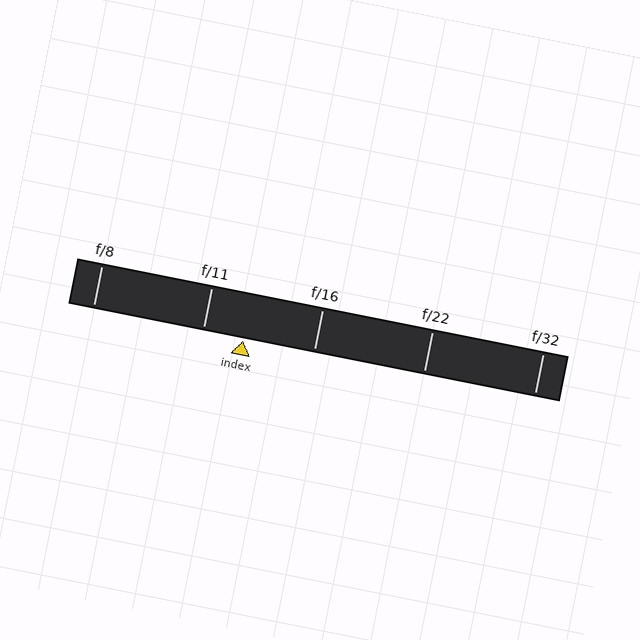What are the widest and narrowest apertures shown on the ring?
The widest aperture shown is f/8 and the narrowest is f/32.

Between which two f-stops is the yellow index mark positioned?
The index mark is between f/11 and f/16.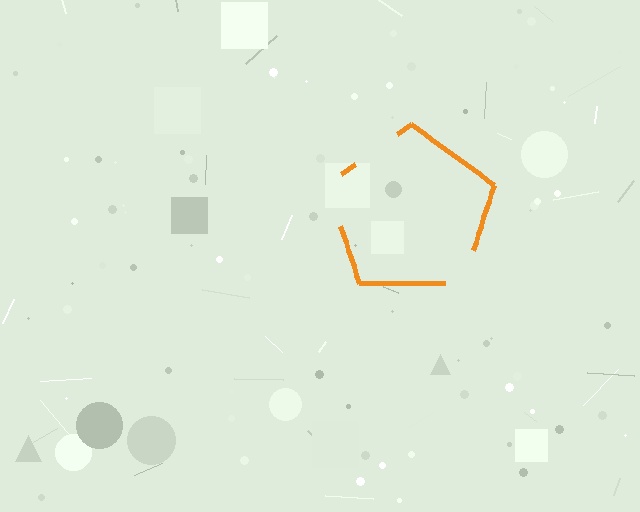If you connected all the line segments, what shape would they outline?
They would outline a pentagon.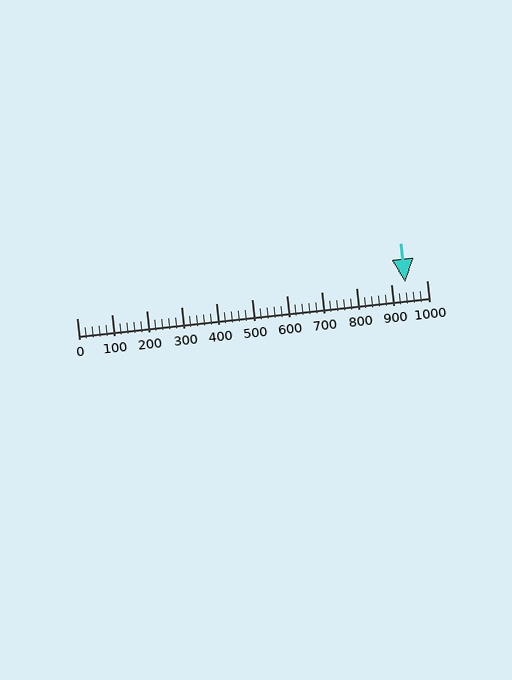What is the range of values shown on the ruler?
The ruler shows values from 0 to 1000.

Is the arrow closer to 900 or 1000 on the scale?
The arrow is closer to 900.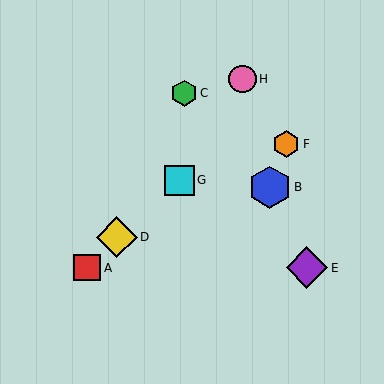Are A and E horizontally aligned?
Yes, both are at y≈268.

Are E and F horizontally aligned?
No, E is at y≈268 and F is at y≈144.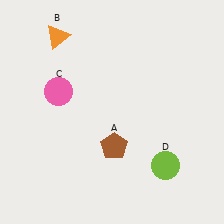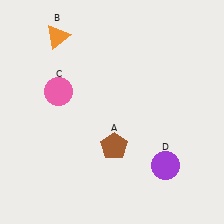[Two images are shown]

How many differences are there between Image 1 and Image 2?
There is 1 difference between the two images.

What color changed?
The circle (D) changed from lime in Image 1 to purple in Image 2.